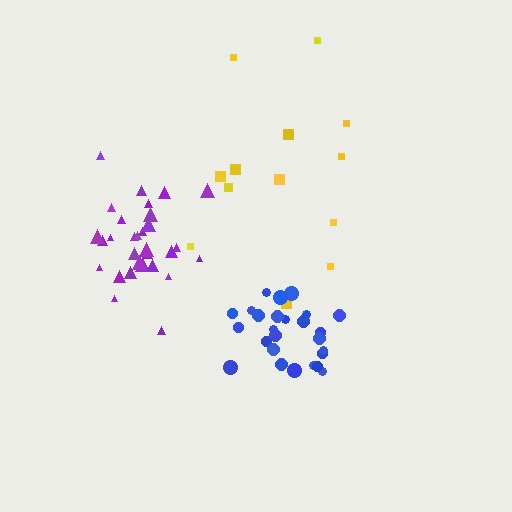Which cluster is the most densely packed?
Purple.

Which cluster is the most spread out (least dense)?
Yellow.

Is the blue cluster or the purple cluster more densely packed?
Purple.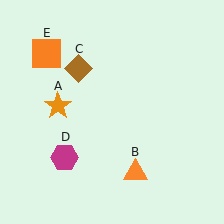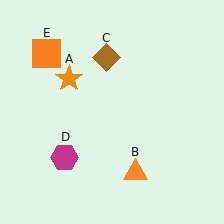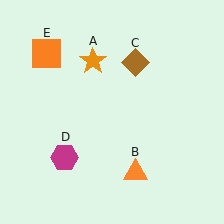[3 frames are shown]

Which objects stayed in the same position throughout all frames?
Orange triangle (object B) and magenta hexagon (object D) and orange square (object E) remained stationary.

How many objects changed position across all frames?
2 objects changed position: orange star (object A), brown diamond (object C).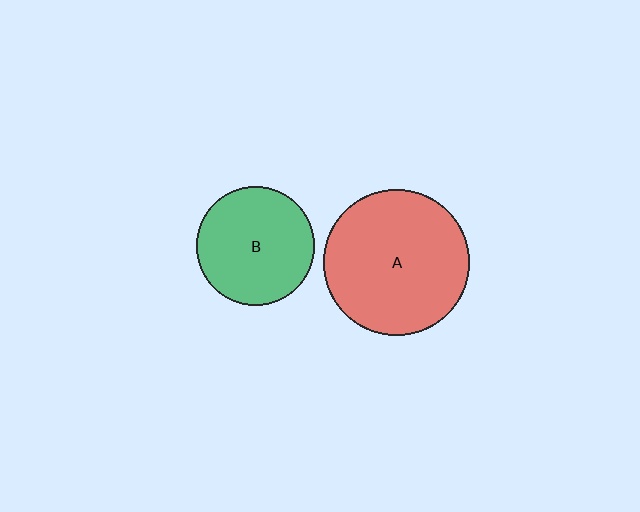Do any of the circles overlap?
No, none of the circles overlap.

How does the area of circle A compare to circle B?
Approximately 1.5 times.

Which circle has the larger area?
Circle A (red).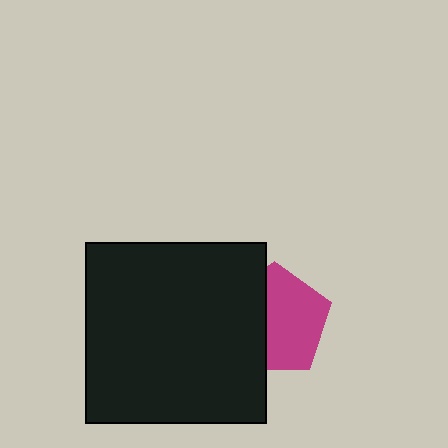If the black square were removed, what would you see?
You would see the complete magenta pentagon.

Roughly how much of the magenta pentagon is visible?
About half of it is visible (roughly 58%).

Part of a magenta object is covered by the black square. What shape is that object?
It is a pentagon.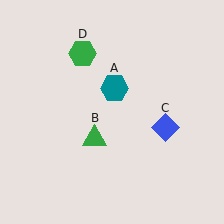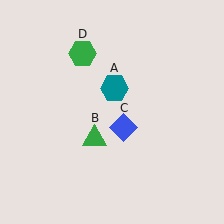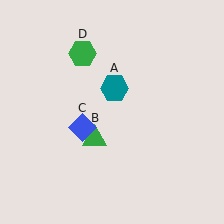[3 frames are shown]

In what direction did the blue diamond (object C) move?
The blue diamond (object C) moved left.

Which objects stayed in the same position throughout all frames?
Teal hexagon (object A) and green triangle (object B) and green hexagon (object D) remained stationary.